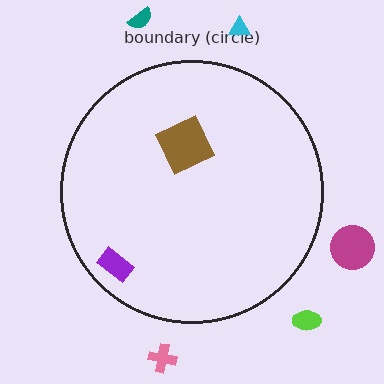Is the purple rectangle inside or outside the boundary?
Inside.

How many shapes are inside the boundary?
2 inside, 5 outside.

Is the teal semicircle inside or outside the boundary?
Outside.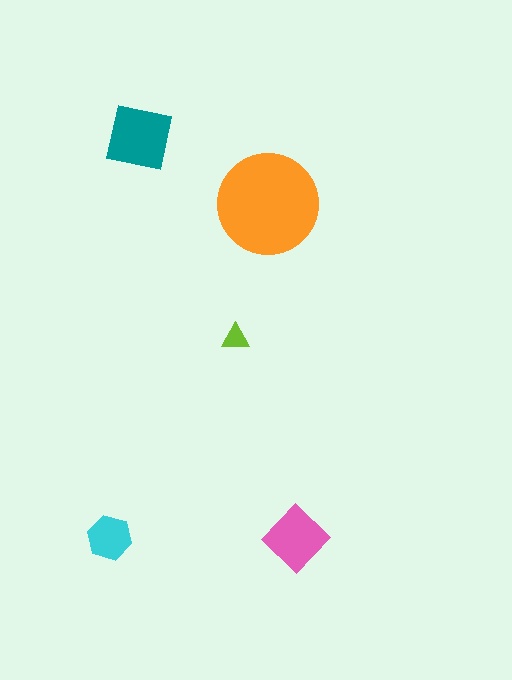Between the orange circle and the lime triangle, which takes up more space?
The orange circle.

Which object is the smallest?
The lime triangle.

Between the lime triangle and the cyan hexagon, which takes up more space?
The cyan hexagon.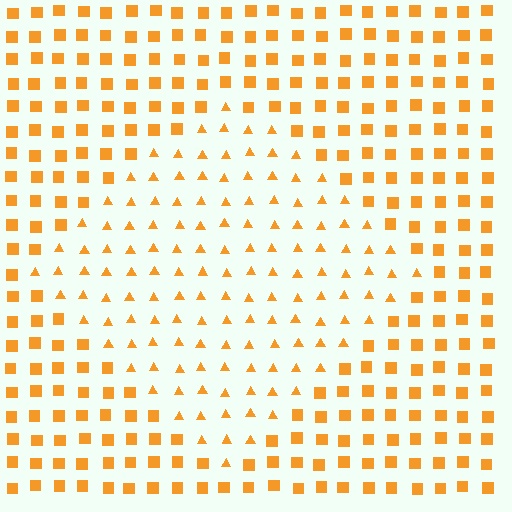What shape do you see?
I see a diamond.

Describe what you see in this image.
The image is filled with small orange elements arranged in a uniform grid. A diamond-shaped region contains triangles, while the surrounding area contains squares. The boundary is defined purely by the change in element shape.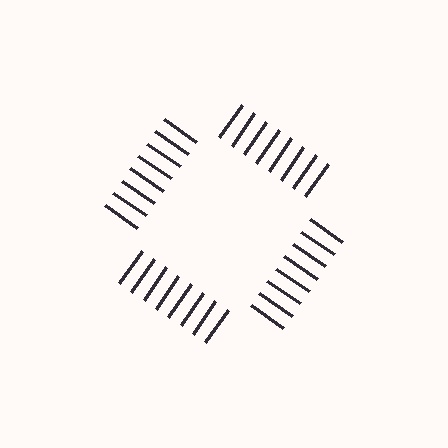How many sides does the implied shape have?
4 sides — the line-ends trace a square.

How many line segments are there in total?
32 — 8 along each of the 4 edges.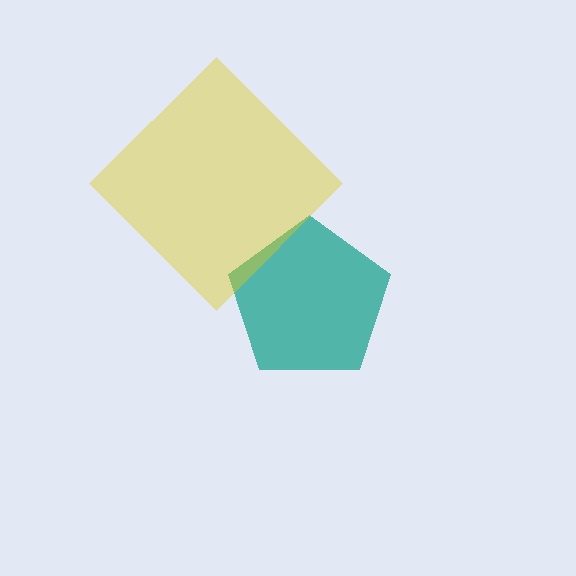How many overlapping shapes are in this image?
There are 2 overlapping shapes in the image.